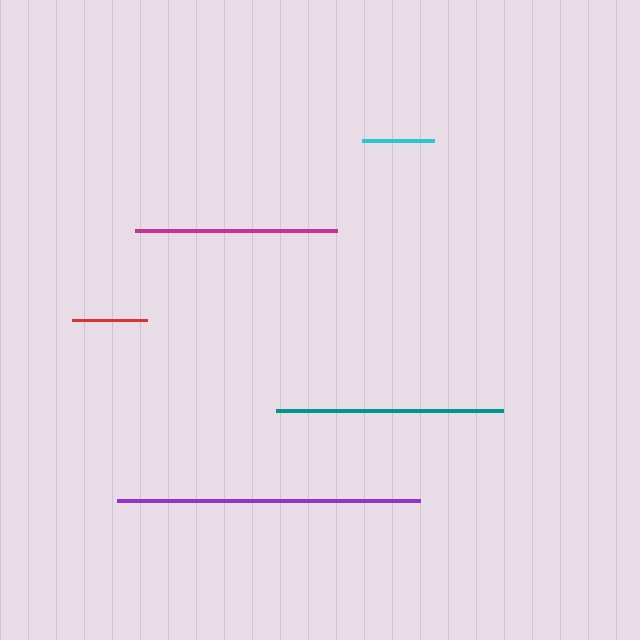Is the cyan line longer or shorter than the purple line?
The purple line is longer than the cyan line.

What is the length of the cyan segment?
The cyan segment is approximately 72 pixels long.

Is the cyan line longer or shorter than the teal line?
The teal line is longer than the cyan line.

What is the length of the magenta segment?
The magenta segment is approximately 202 pixels long.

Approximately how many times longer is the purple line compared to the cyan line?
The purple line is approximately 4.2 times the length of the cyan line.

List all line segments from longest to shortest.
From longest to shortest: purple, teal, magenta, red, cyan.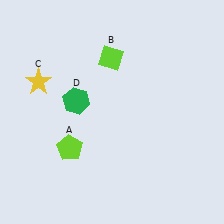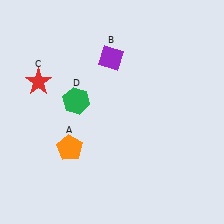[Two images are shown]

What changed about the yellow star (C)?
In Image 1, C is yellow. In Image 2, it changed to red.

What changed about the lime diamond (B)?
In Image 1, B is lime. In Image 2, it changed to purple.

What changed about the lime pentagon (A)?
In Image 1, A is lime. In Image 2, it changed to orange.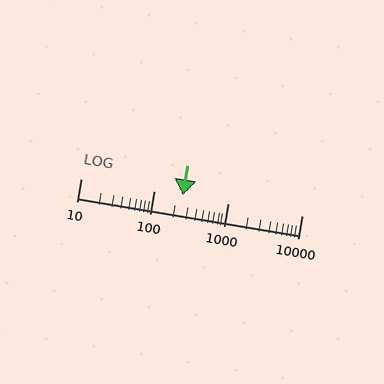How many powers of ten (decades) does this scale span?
The scale spans 3 decades, from 10 to 10000.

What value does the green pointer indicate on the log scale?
The pointer indicates approximately 240.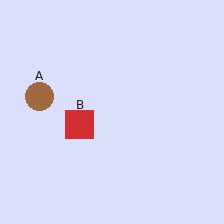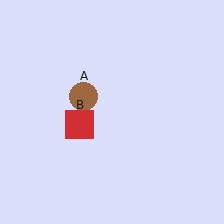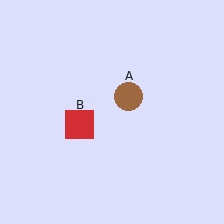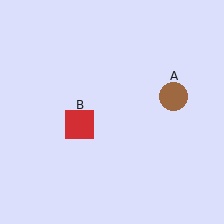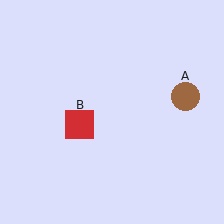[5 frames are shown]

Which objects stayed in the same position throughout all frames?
Red square (object B) remained stationary.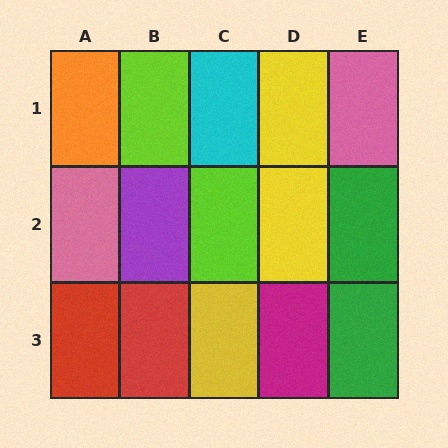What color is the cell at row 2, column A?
Pink.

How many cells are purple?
1 cell is purple.